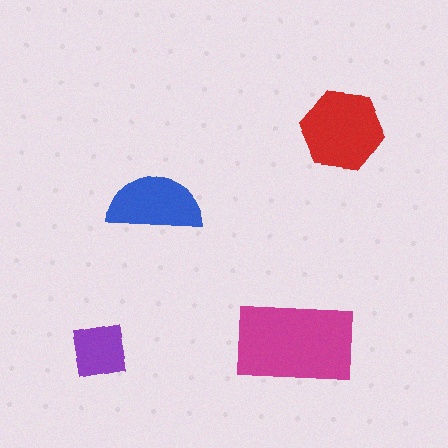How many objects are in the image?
There are 4 objects in the image.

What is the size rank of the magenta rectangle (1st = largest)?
1st.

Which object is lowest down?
The purple square is bottommost.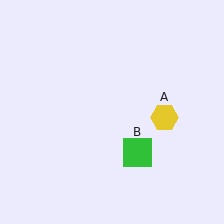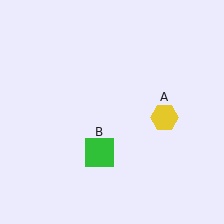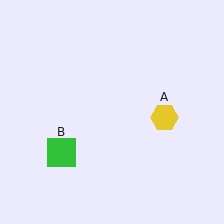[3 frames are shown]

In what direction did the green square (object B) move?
The green square (object B) moved left.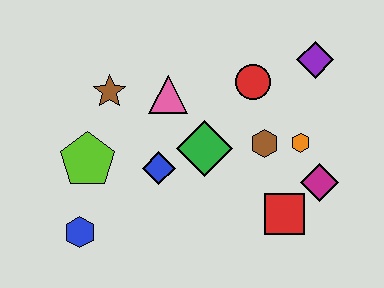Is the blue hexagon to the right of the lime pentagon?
No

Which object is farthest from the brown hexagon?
The blue hexagon is farthest from the brown hexagon.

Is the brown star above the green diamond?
Yes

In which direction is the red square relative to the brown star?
The red square is to the right of the brown star.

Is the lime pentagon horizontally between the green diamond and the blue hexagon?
Yes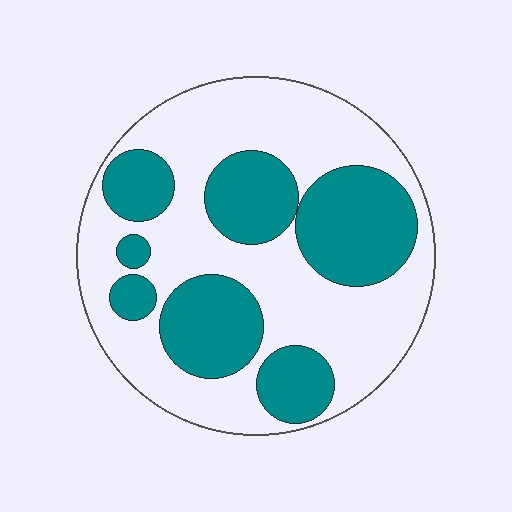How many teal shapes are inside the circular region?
7.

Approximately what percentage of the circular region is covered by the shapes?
Approximately 40%.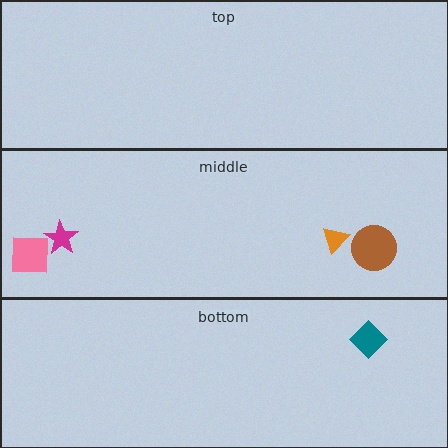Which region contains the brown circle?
The middle region.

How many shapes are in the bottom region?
1.